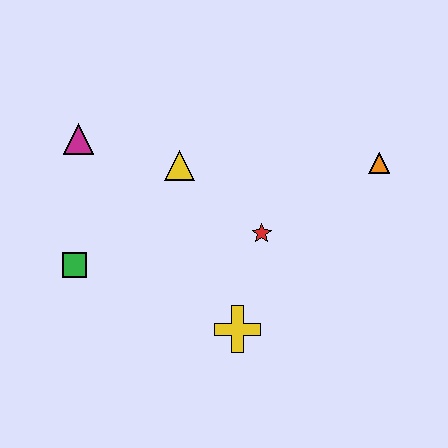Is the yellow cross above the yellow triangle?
No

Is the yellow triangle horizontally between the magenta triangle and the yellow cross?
Yes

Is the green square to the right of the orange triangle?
No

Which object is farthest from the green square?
The orange triangle is farthest from the green square.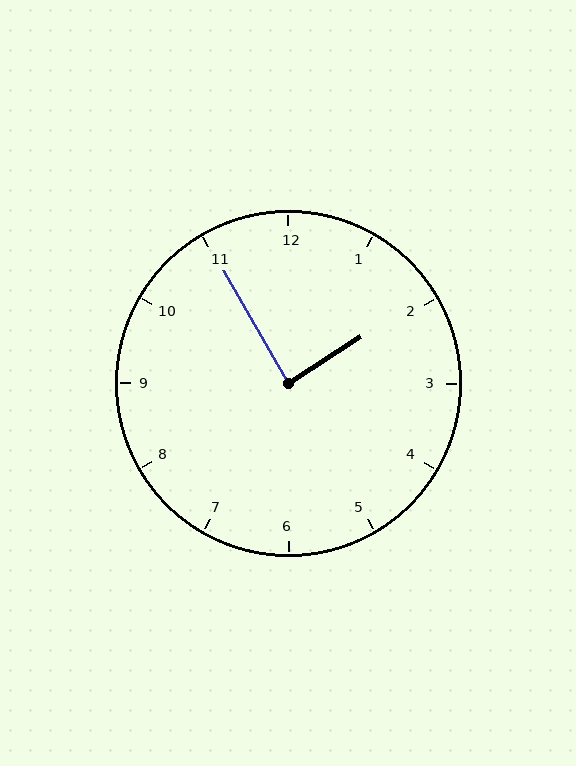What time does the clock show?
1:55.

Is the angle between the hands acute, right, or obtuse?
It is right.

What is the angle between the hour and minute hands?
Approximately 88 degrees.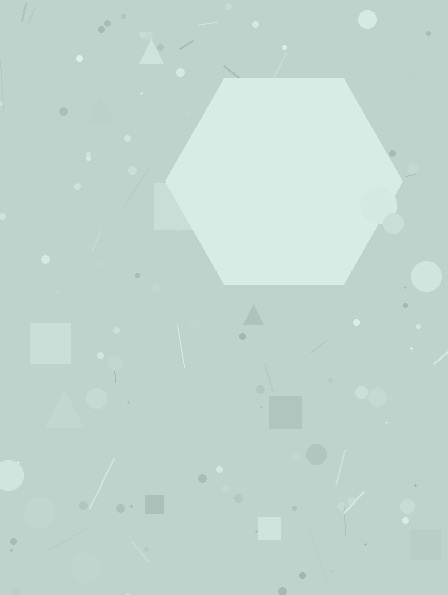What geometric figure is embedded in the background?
A hexagon is embedded in the background.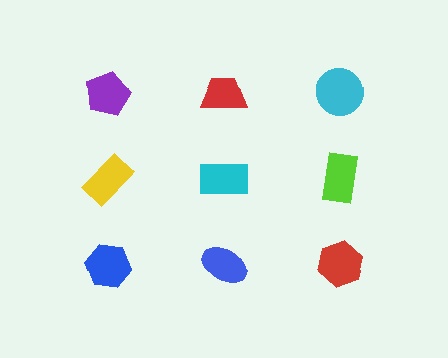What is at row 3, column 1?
A blue hexagon.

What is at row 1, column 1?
A purple pentagon.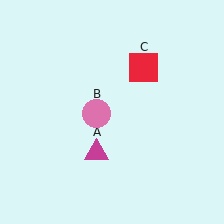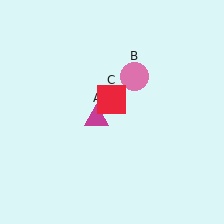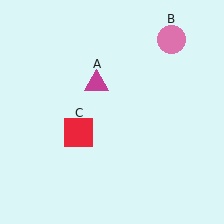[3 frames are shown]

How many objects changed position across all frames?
3 objects changed position: magenta triangle (object A), pink circle (object B), red square (object C).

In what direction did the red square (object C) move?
The red square (object C) moved down and to the left.